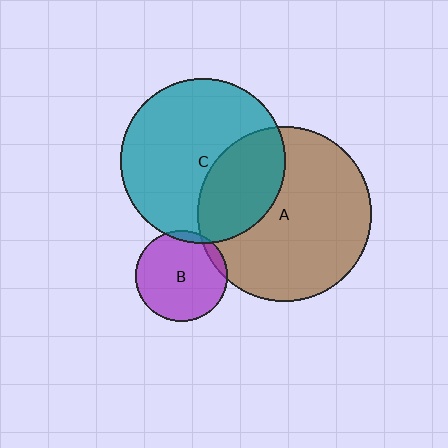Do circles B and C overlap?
Yes.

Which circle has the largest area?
Circle A (brown).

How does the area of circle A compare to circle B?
Approximately 3.6 times.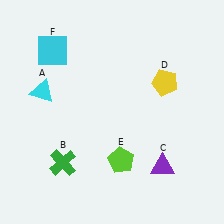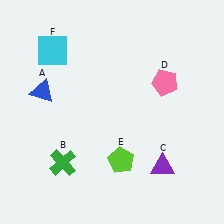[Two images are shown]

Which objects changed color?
A changed from cyan to blue. D changed from yellow to pink.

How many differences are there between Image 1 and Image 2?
There are 2 differences between the two images.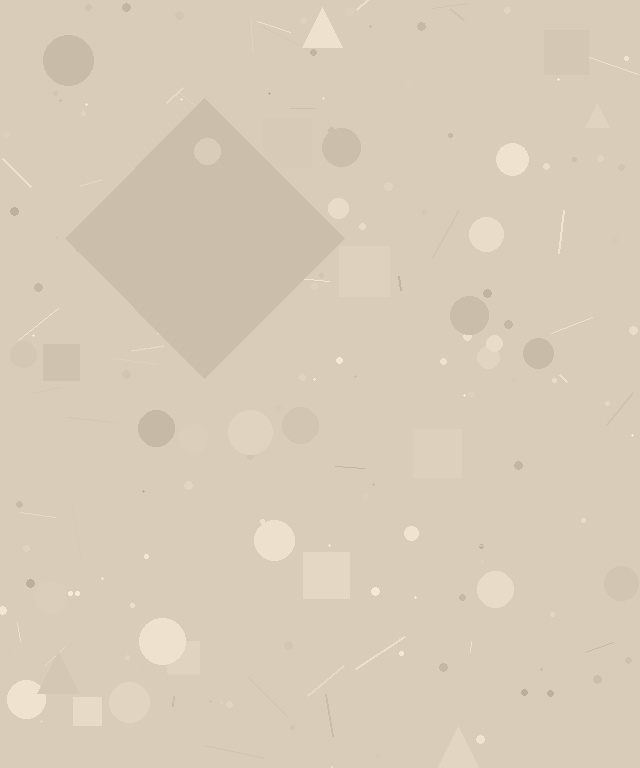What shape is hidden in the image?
A diamond is hidden in the image.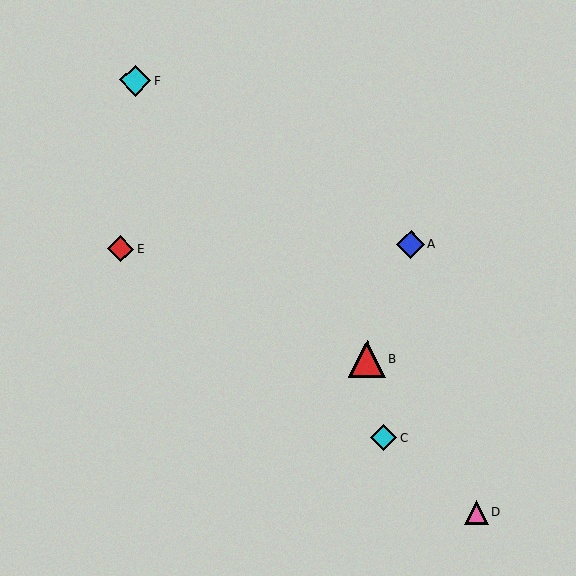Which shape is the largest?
The red triangle (labeled B) is the largest.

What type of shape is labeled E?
Shape E is a red diamond.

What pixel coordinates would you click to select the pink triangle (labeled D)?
Click at (476, 512) to select the pink triangle D.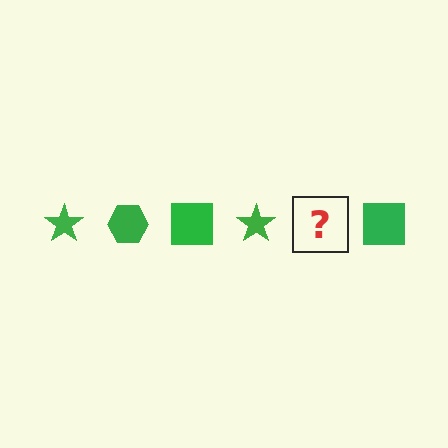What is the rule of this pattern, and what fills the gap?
The rule is that the pattern cycles through star, hexagon, square shapes in green. The gap should be filled with a green hexagon.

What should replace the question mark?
The question mark should be replaced with a green hexagon.